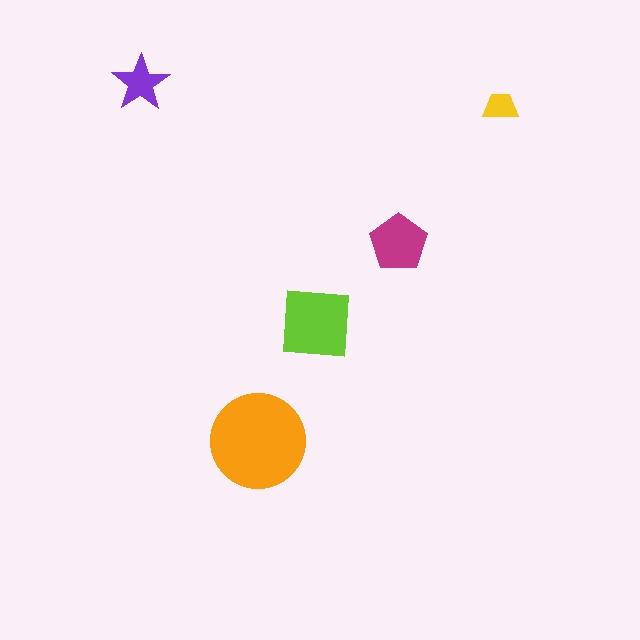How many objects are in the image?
There are 5 objects in the image.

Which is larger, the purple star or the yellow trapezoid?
The purple star.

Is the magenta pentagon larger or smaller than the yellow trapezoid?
Larger.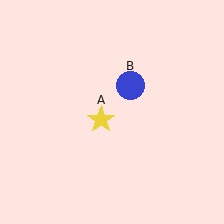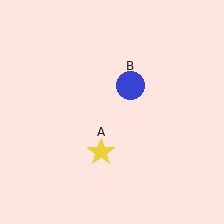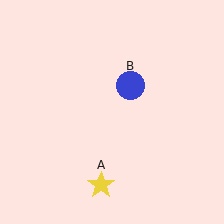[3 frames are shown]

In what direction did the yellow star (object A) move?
The yellow star (object A) moved down.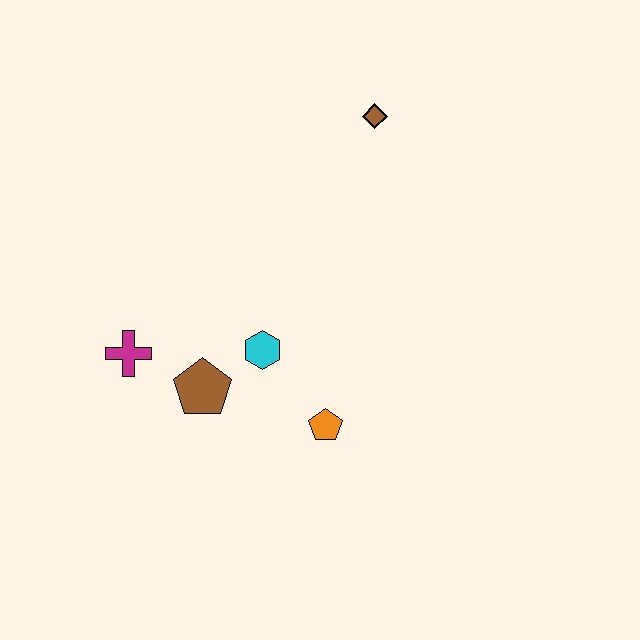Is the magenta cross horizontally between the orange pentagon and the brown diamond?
No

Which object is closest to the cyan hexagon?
The brown pentagon is closest to the cyan hexagon.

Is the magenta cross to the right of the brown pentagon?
No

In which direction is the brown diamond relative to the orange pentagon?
The brown diamond is above the orange pentagon.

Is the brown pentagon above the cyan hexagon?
No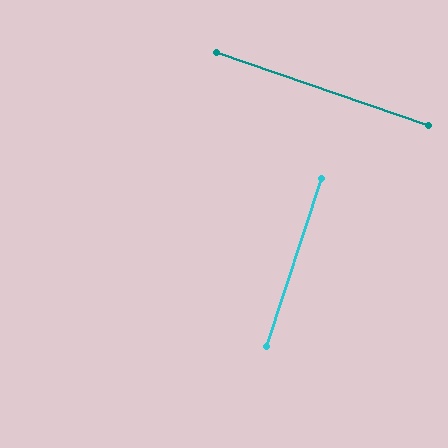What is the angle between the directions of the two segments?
Approximately 89 degrees.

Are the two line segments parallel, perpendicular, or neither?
Perpendicular — they meet at approximately 89°.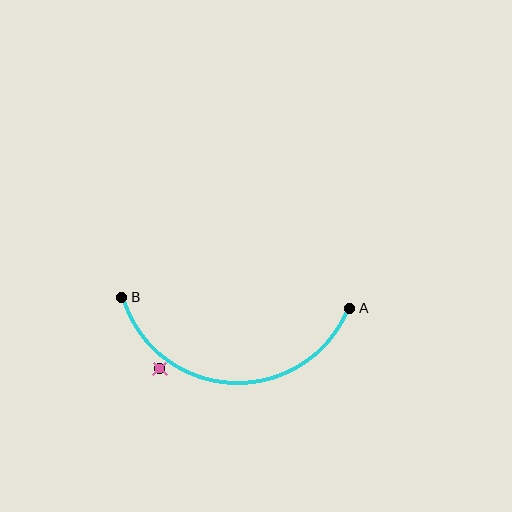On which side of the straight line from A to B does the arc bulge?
The arc bulges below the straight line connecting A and B.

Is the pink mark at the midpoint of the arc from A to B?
No — the pink mark does not lie on the arc at all. It sits slightly outside the curve.